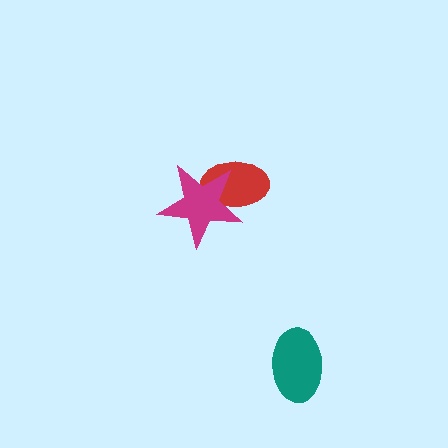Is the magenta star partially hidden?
No, no other shape covers it.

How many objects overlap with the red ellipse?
1 object overlaps with the red ellipse.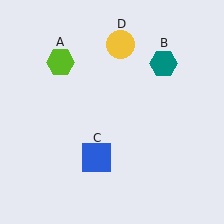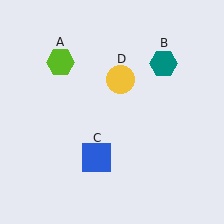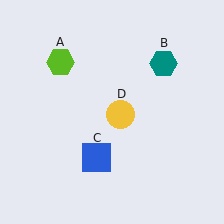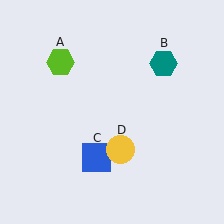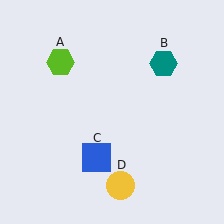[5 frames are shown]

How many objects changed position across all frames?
1 object changed position: yellow circle (object D).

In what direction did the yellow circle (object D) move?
The yellow circle (object D) moved down.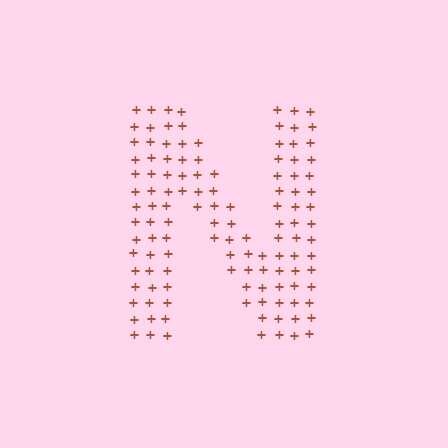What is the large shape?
The large shape is the letter N.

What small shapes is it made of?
It is made of small plus signs.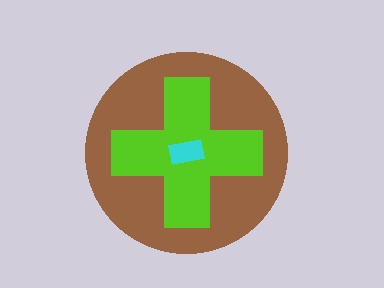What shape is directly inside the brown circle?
The lime cross.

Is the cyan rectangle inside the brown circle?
Yes.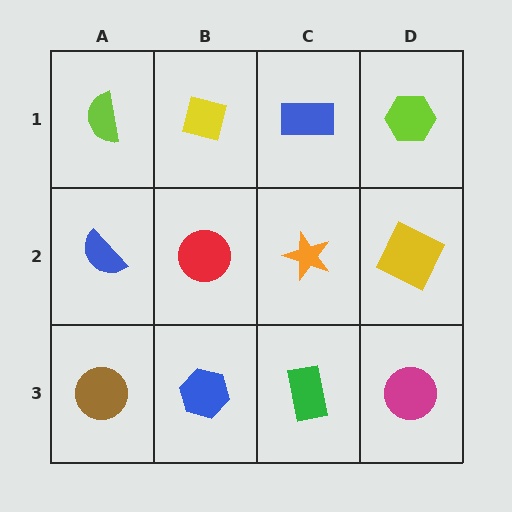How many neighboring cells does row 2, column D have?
3.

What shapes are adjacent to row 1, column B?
A red circle (row 2, column B), a lime semicircle (row 1, column A), a blue rectangle (row 1, column C).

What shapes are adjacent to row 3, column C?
An orange star (row 2, column C), a blue hexagon (row 3, column B), a magenta circle (row 3, column D).